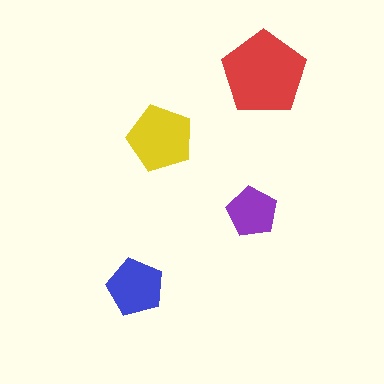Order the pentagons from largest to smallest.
the red one, the yellow one, the blue one, the purple one.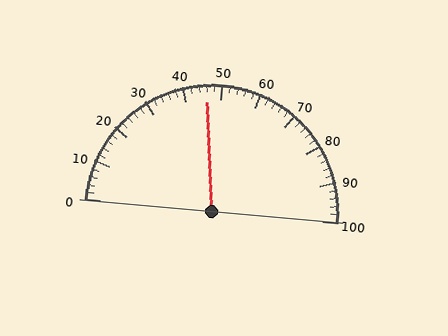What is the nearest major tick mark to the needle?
The nearest major tick mark is 50.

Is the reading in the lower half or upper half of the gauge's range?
The reading is in the lower half of the range (0 to 100).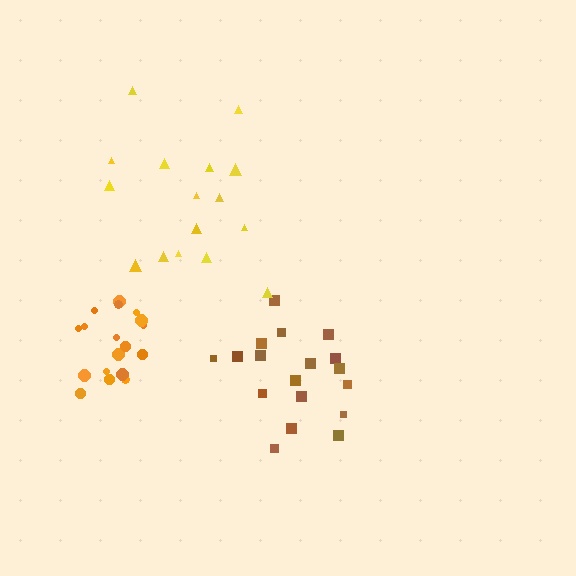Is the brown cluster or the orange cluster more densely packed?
Orange.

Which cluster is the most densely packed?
Orange.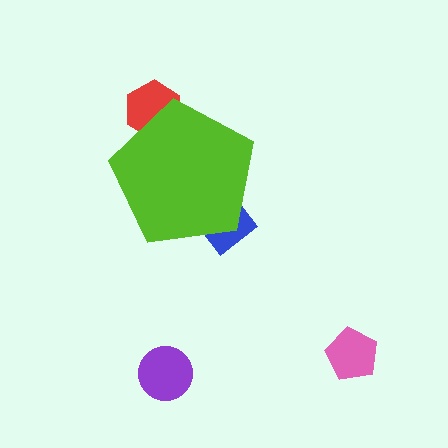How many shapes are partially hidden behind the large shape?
2 shapes are partially hidden.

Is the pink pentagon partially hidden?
No, the pink pentagon is fully visible.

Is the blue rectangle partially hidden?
Yes, the blue rectangle is partially hidden behind the lime pentagon.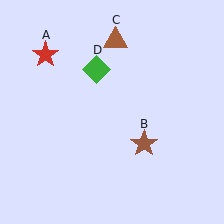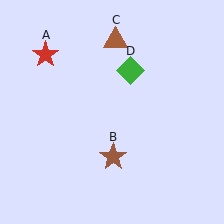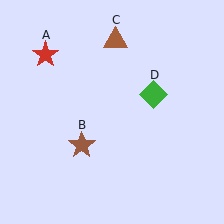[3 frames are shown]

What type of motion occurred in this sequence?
The brown star (object B), green diamond (object D) rotated clockwise around the center of the scene.